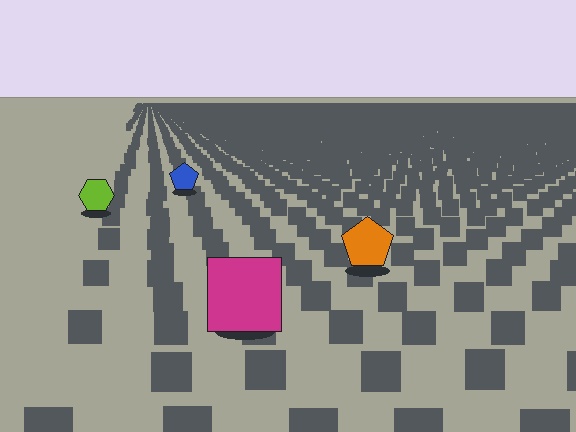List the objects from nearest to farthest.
From nearest to farthest: the magenta square, the orange pentagon, the lime hexagon, the blue pentagon.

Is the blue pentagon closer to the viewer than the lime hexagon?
No. The lime hexagon is closer — you can tell from the texture gradient: the ground texture is coarser near it.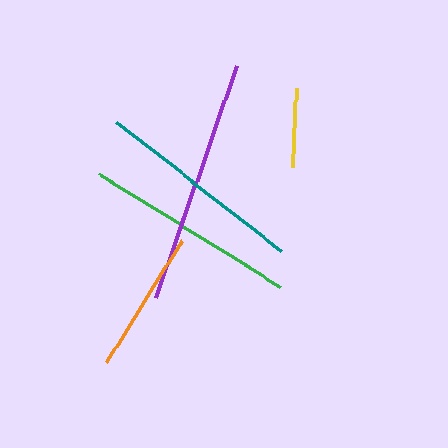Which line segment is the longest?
The purple line is the longest at approximately 246 pixels.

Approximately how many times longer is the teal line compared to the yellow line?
The teal line is approximately 2.6 times the length of the yellow line.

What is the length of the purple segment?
The purple segment is approximately 246 pixels long.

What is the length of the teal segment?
The teal segment is approximately 209 pixels long.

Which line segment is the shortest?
The yellow line is the shortest at approximately 80 pixels.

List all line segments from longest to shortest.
From longest to shortest: purple, green, teal, orange, yellow.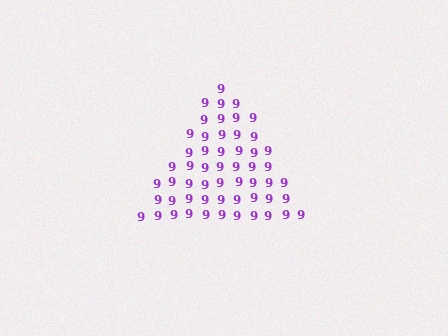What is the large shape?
The large shape is a triangle.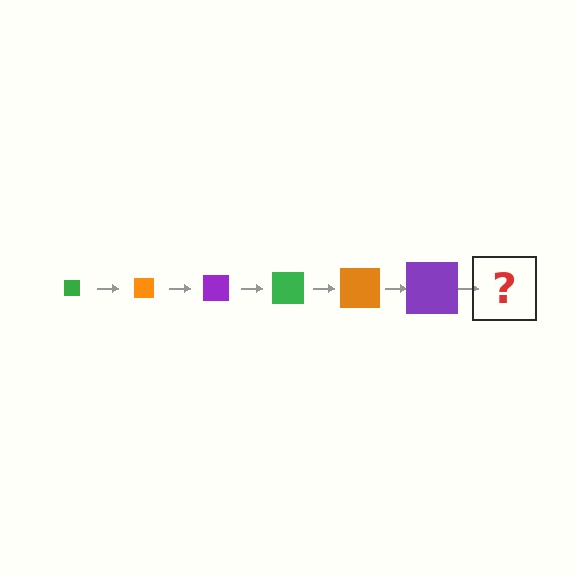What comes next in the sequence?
The next element should be a green square, larger than the previous one.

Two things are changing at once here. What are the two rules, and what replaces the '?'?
The two rules are that the square grows larger each step and the color cycles through green, orange, and purple. The '?' should be a green square, larger than the previous one.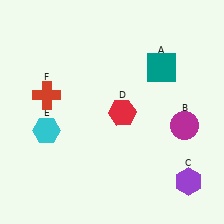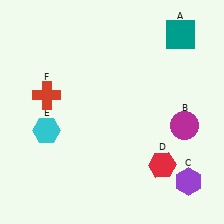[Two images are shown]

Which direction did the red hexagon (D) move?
The red hexagon (D) moved down.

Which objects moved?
The objects that moved are: the teal square (A), the red hexagon (D).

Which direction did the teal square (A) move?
The teal square (A) moved up.